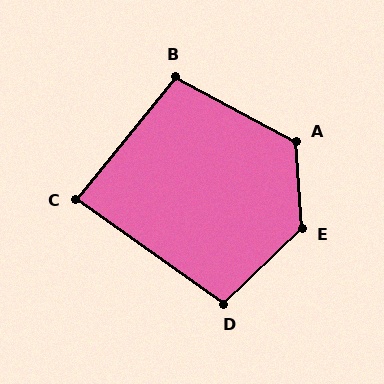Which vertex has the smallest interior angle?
C, at approximately 86 degrees.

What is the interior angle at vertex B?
Approximately 101 degrees (obtuse).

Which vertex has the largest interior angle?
E, at approximately 130 degrees.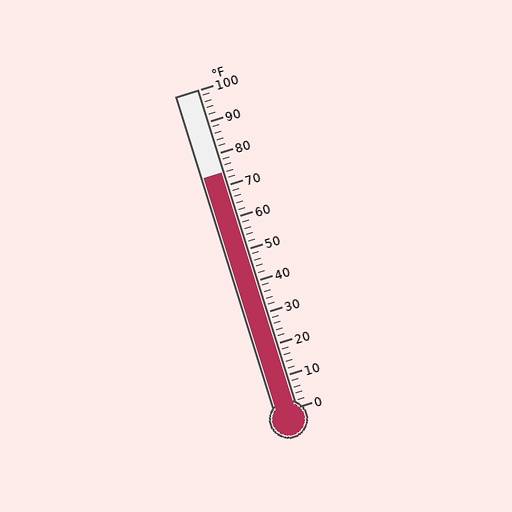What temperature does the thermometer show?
The thermometer shows approximately 74°F.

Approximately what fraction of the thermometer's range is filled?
The thermometer is filled to approximately 75% of its range.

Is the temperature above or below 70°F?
The temperature is above 70°F.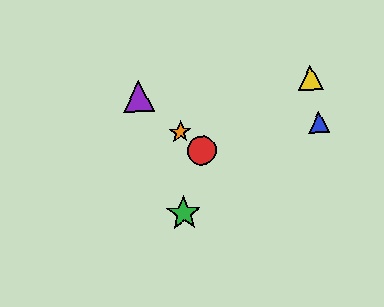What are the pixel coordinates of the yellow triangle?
The yellow triangle is at (311, 78).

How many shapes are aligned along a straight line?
3 shapes (the red circle, the purple triangle, the orange star) are aligned along a straight line.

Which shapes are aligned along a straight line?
The red circle, the purple triangle, the orange star are aligned along a straight line.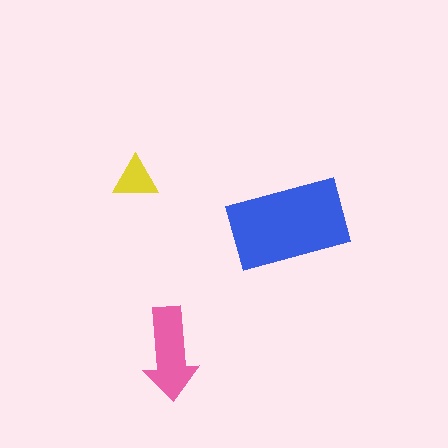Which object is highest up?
The yellow triangle is topmost.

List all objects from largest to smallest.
The blue rectangle, the pink arrow, the yellow triangle.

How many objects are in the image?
There are 3 objects in the image.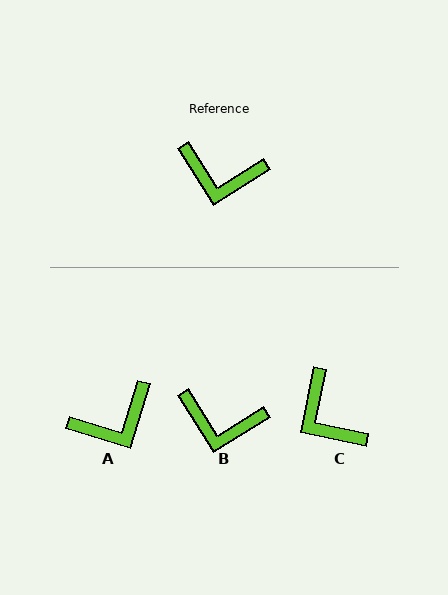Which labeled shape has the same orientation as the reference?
B.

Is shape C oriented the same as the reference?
No, it is off by about 43 degrees.